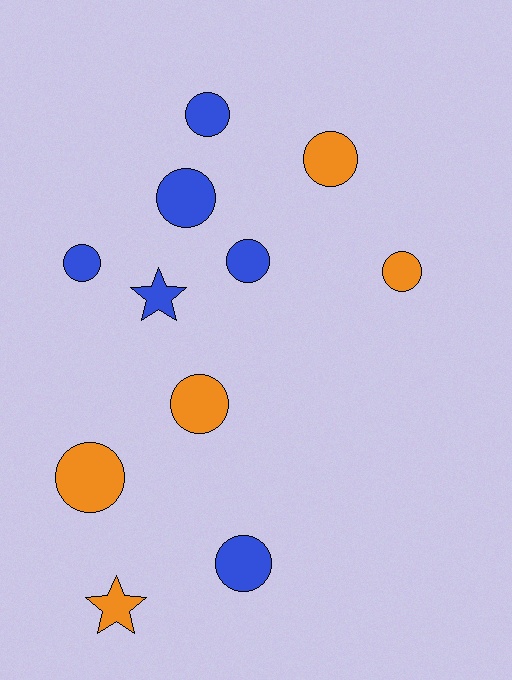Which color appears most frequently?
Blue, with 6 objects.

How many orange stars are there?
There is 1 orange star.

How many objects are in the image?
There are 11 objects.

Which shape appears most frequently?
Circle, with 9 objects.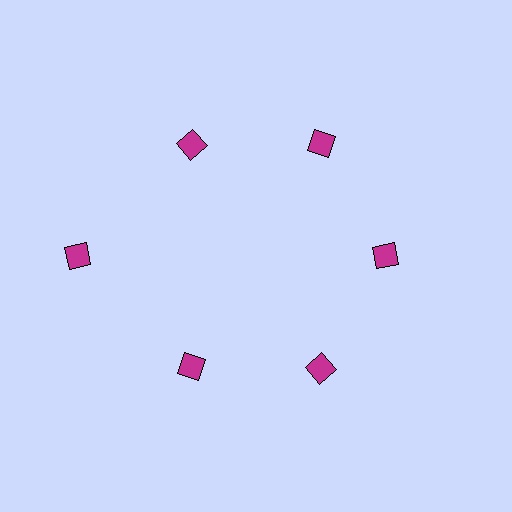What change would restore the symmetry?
The symmetry would be restored by moving it inward, back onto the ring so that all 6 diamonds sit at equal angles and equal distance from the center.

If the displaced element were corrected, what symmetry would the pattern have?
It would have 6-fold rotational symmetry — the pattern would map onto itself every 60 degrees.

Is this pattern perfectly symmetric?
No. The 6 magenta diamonds are arranged in a ring, but one element near the 9 o'clock position is pushed outward from the center, breaking the 6-fold rotational symmetry.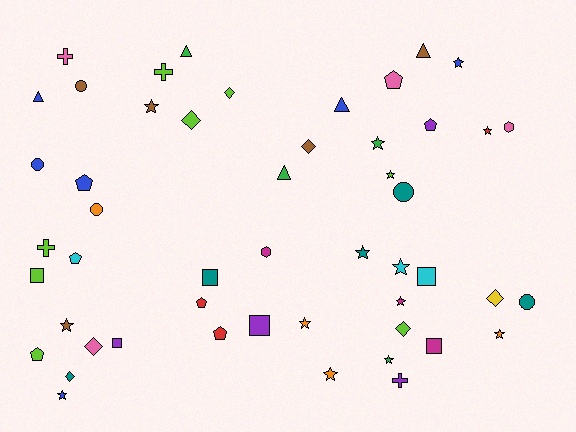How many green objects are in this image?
There are 4 green objects.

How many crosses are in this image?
There are 4 crosses.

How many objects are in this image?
There are 50 objects.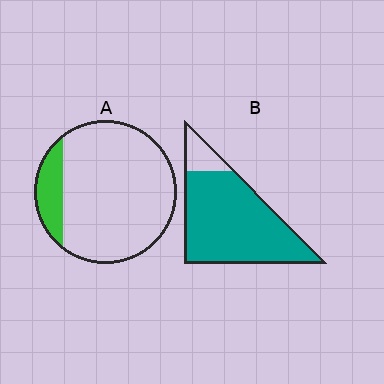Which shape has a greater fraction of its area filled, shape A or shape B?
Shape B.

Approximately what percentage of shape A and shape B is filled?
A is approximately 15% and B is approximately 85%.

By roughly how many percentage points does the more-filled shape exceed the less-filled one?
By roughly 75 percentage points (B over A).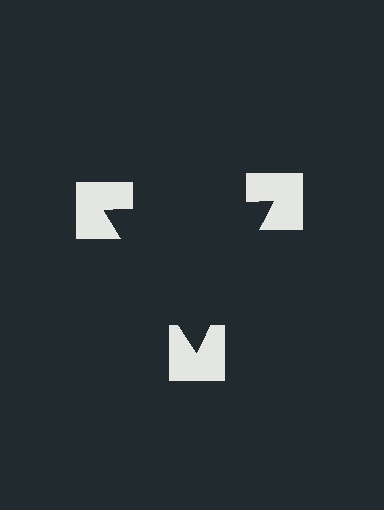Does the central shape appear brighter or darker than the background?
It typically appears slightly darker than the background, even though no actual brightness change is drawn.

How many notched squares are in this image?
There are 3 — one at each vertex of the illusory triangle.